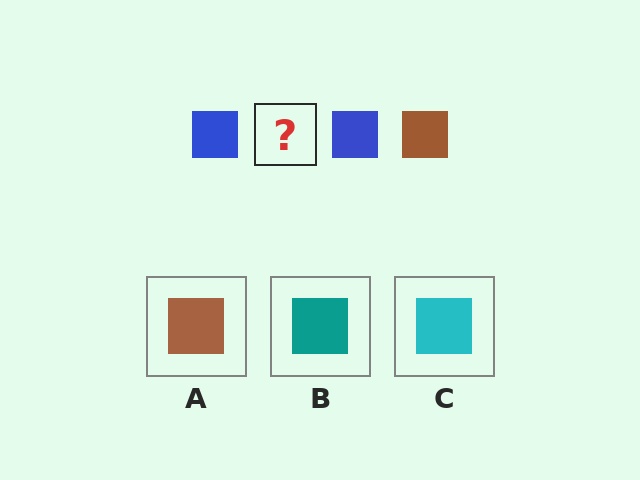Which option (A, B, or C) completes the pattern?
A.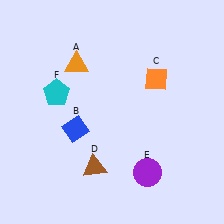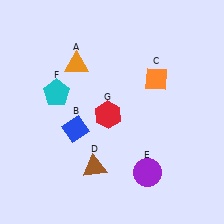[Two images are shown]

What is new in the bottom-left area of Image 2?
A red hexagon (G) was added in the bottom-left area of Image 2.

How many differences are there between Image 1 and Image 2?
There is 1 difference between the two images.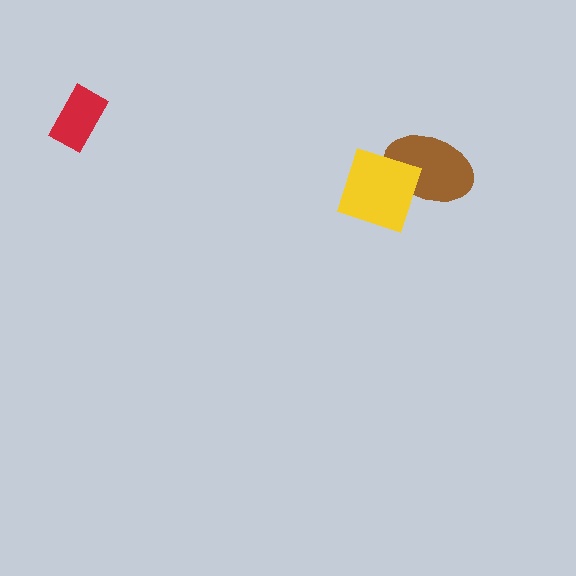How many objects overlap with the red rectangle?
0 objects overlap with the red rectangle.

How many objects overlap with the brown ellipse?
1 object overlaps with the brown ellipse.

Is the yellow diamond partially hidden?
No, no other shape covers it.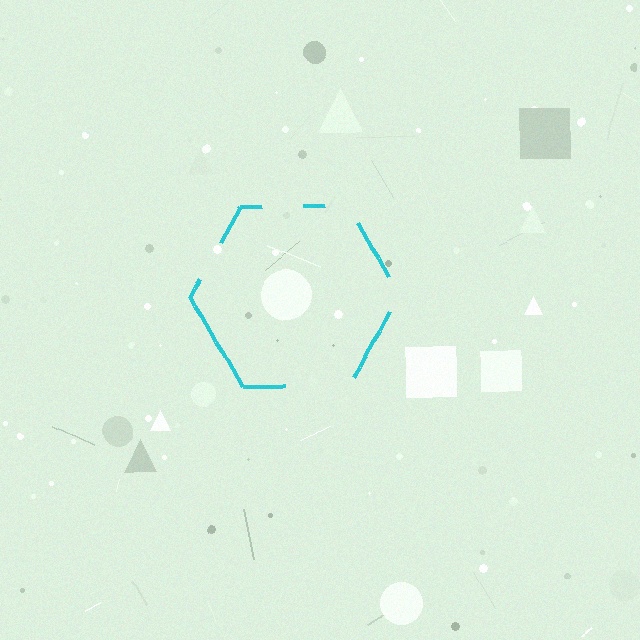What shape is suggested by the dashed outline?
The dashed outline suggests a hexagon.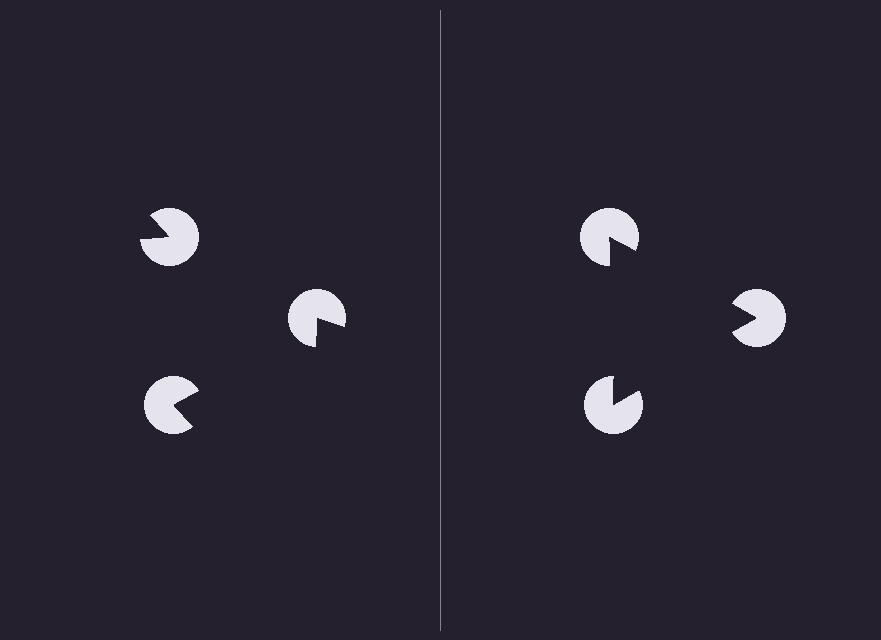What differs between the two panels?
The pac-man discs are positioned identically on both sides; only the wedge orientations differ. On the right they align to a triangle; on the left they are misaligned.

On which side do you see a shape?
An illusory triangle appears on the right side. On the left side the wedge cuts are rotated, so no coherent shape forms.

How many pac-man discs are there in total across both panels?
6 — 3 on each side.